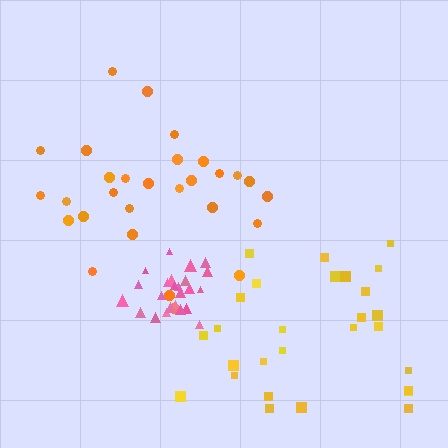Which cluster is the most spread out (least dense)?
Yellow.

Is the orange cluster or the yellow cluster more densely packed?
Orange.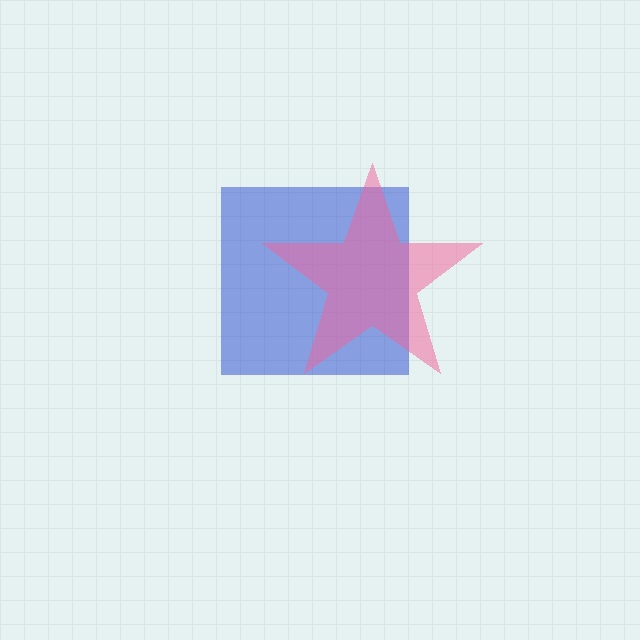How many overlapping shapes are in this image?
There are 2 overlapping shapes in the image.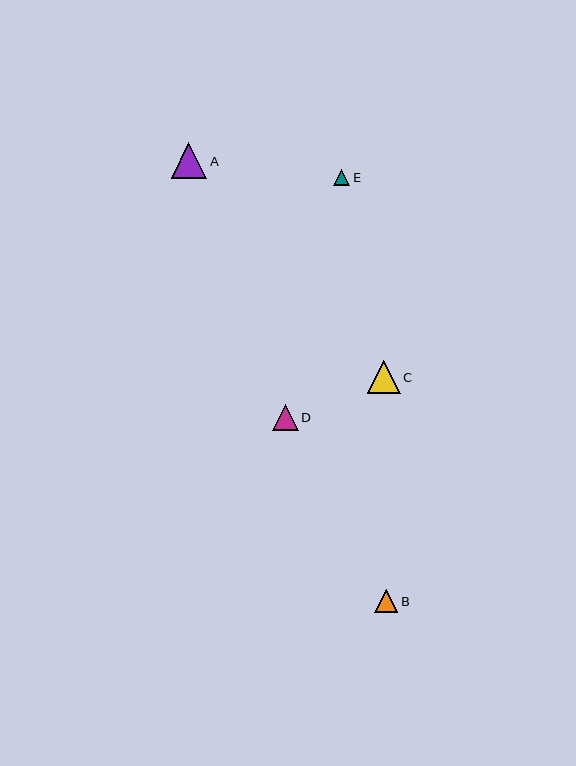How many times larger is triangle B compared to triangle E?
Triangle B is approximately 1.5 times the size of triangle E.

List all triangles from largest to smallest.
From largest to smallest: A, C, D, B, E.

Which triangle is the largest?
Triangle A is the largest with a size of approximately 36 pixels.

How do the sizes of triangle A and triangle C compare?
Triangle A and triangle C are approximately the same size.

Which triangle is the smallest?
Triangle E is the smallest with a size of approximately 16 pixels.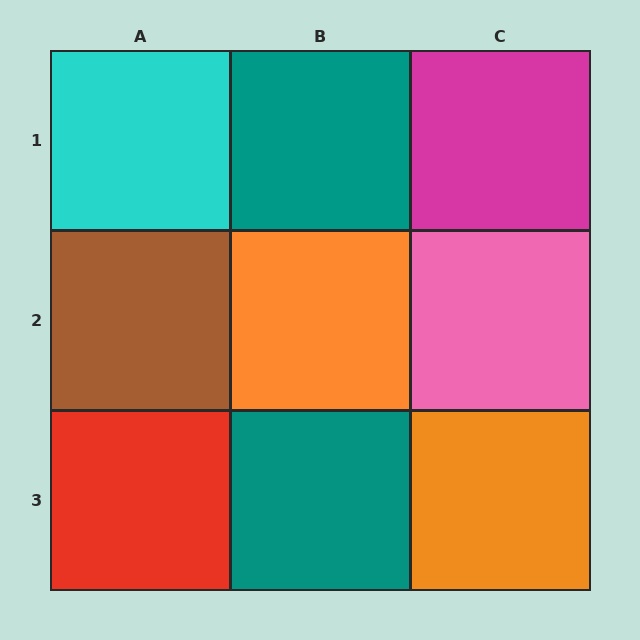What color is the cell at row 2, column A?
Brown.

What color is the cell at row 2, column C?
Pink.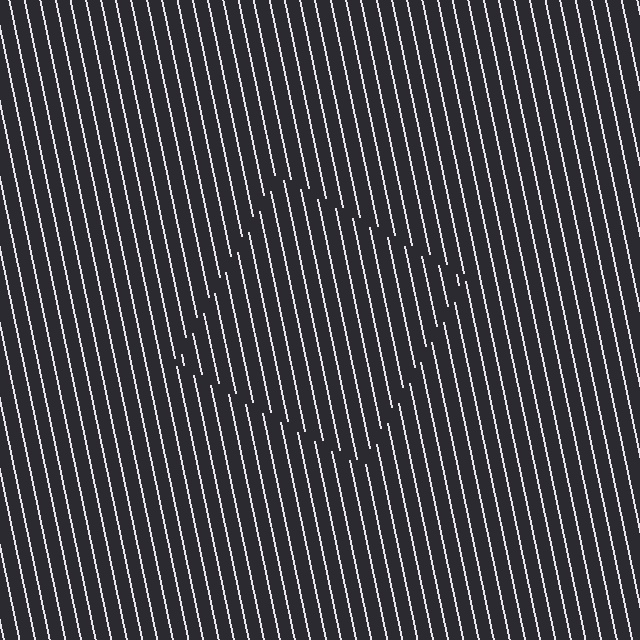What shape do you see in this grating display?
An illusory square. The interior of the shape contains the same grating, shifted by half a period — the contour is defined by the phase discontinuity where line-ends from the inner and outer gratings abut.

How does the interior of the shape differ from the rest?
The interior of the shape contains the same grating, shifted by half a period — the contour is defined by the phase discontinuity where line-ends from the inner and outer gratings abut.